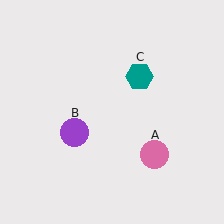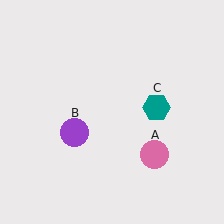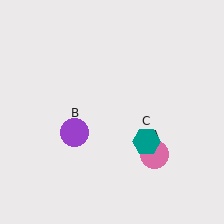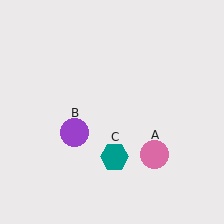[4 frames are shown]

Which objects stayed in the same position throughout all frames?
Pink circle (object A) and purple circle (object B) remained stationary.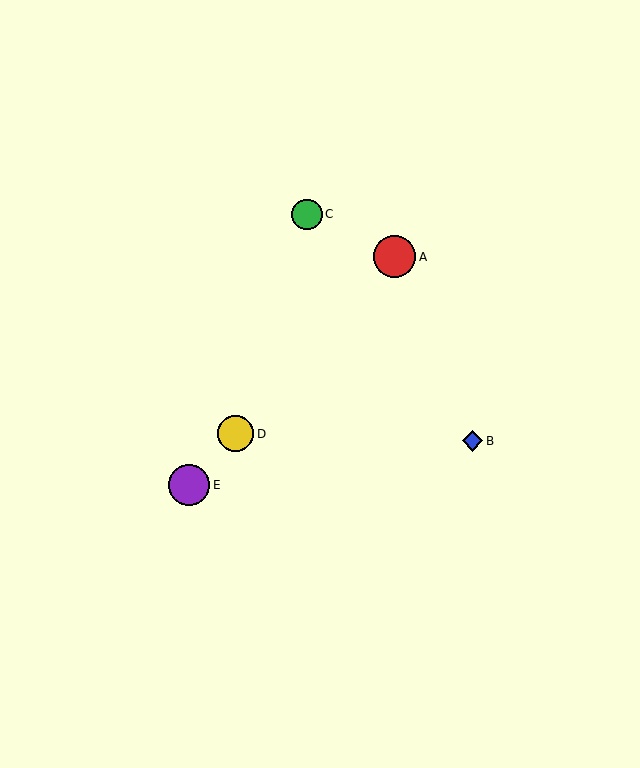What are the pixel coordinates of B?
Object B is at (473, 441).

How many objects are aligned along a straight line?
3 objects (A, D, E) are aligned along a straight line.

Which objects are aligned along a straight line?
Objects A, D, E are aligned along a straight line.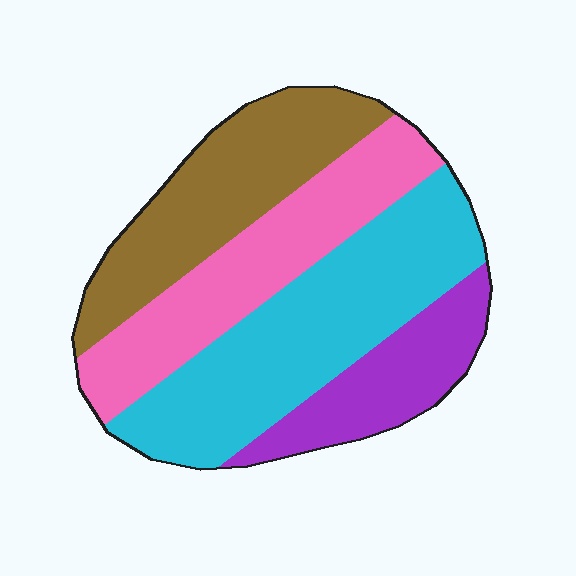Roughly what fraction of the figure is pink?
Pink takes up between a sixth and a third of the figure.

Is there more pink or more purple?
Pink.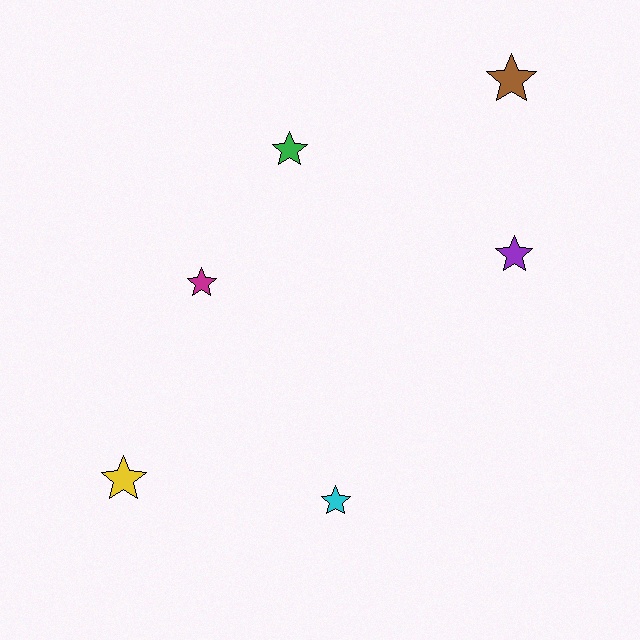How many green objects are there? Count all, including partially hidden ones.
There is 1 green object.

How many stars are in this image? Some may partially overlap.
There are 6 stars.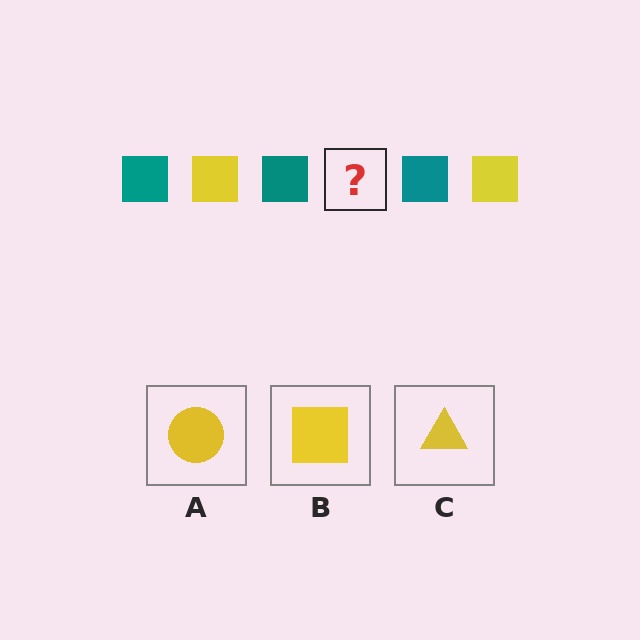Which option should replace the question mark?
Option B.